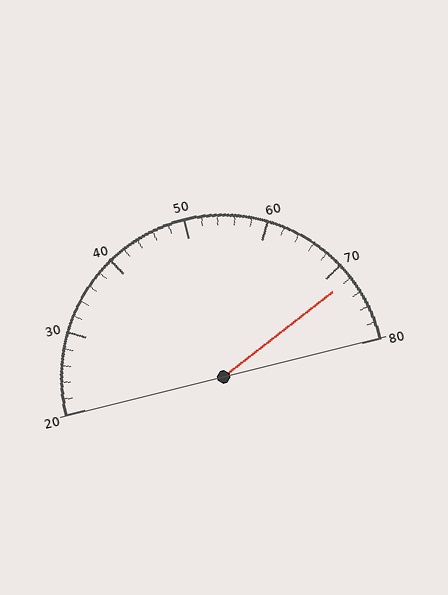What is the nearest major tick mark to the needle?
The nearest major tick mark is 70.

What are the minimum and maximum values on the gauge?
The gauge ranges from 20 to 80.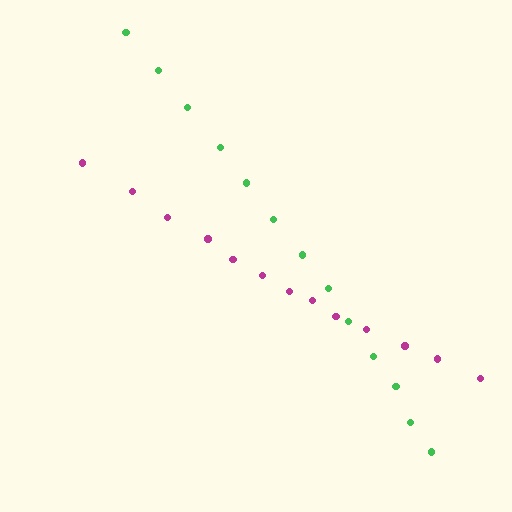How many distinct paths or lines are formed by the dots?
There are 2 distinct paths.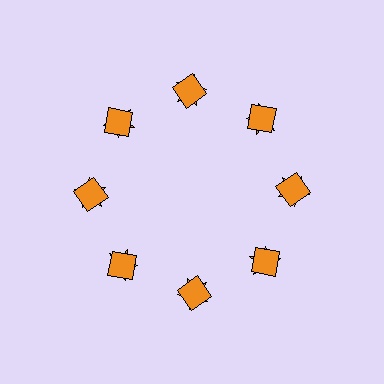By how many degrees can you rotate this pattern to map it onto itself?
The pattern maps onto itself every 45 degrees of rotation.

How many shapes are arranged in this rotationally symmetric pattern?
There are 16 shapes, arranged in 8 groups of 2.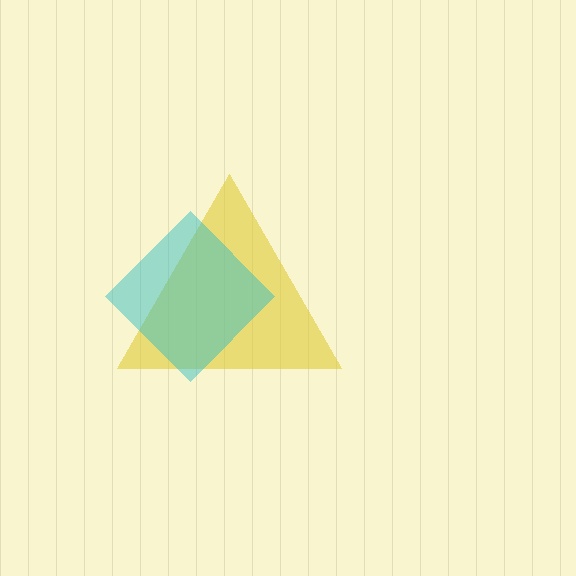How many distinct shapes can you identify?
There are 2 distinct shapes: a yellow triangle, a cyan diamond.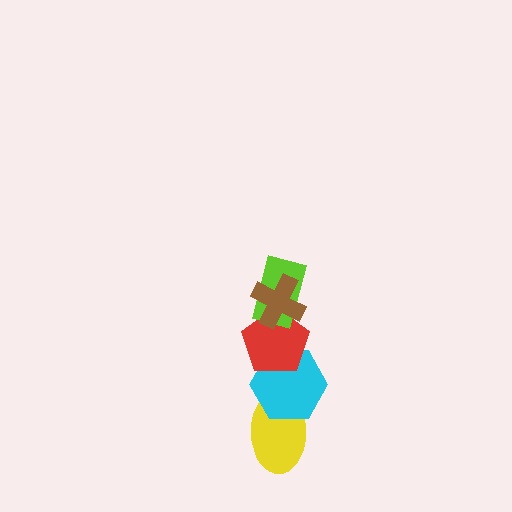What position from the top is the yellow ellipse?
The yellow ellipse is 5th from the top.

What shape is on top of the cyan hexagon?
The red pentagon is on top of the cyan hexagon.